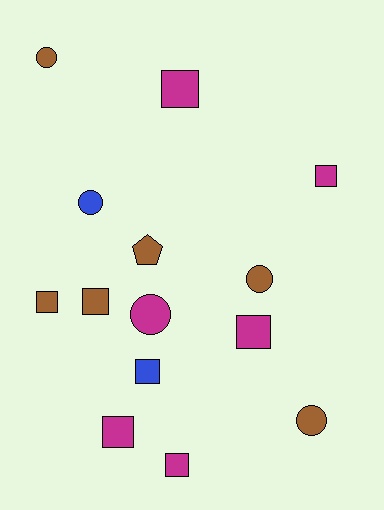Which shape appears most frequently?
Square, with 8 objects.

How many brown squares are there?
There are 2 brown squares.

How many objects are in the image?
There are 14 objects.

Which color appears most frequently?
Magenta, with 6 objects.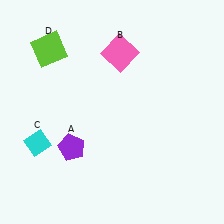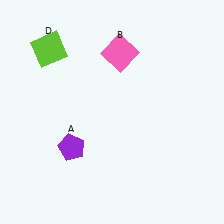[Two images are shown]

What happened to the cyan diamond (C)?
The cyan diamond (C) was removed in Image 2. It was in the bottom-left area of Image 1.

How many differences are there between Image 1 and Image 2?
There is 1 difference between the two images.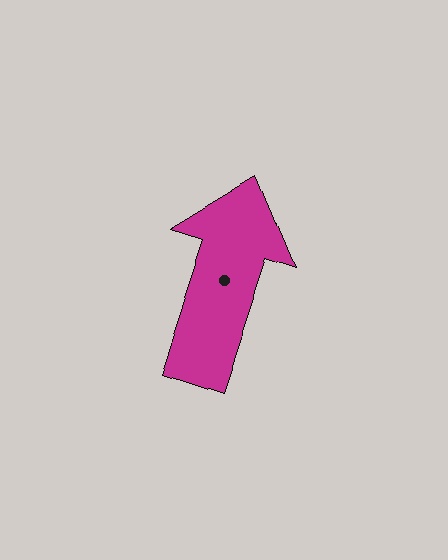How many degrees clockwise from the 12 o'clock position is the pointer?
Approximately 18 degrees.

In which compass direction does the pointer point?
North.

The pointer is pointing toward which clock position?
Roughly 1 o'clock.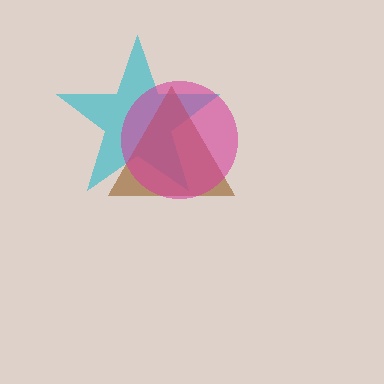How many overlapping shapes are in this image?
There are 3 overlapping shapes in the image.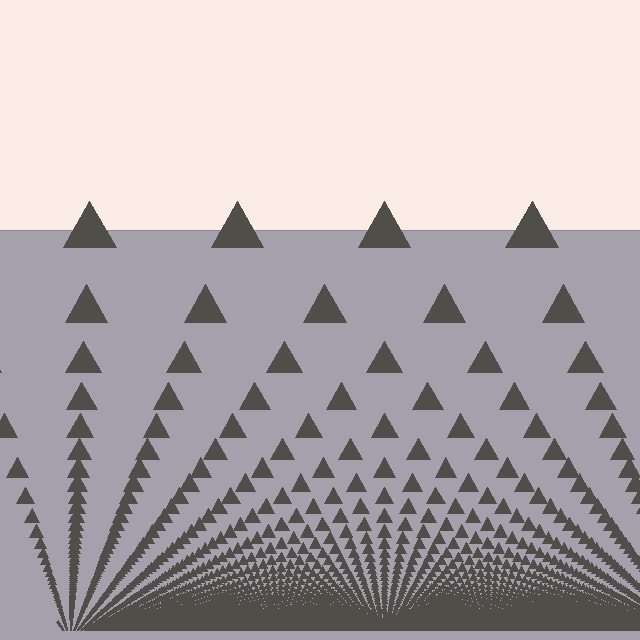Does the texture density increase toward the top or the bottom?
Density increases toward the bottom.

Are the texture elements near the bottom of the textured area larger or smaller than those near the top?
Smaller. The gradient is inverted — elements near the bottom are smaller and denser.